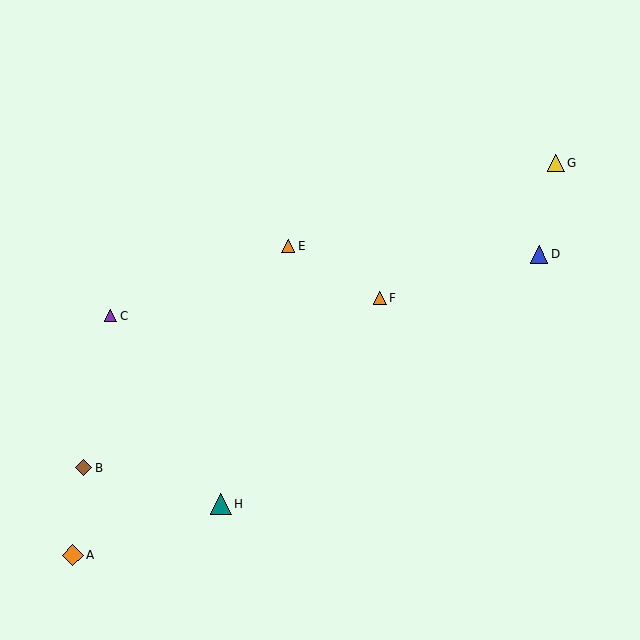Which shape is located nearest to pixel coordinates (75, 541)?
The orange diamond (labeled A) at (73, 555) is nearest to that location.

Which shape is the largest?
The teal triangle (labeled H) is the largest.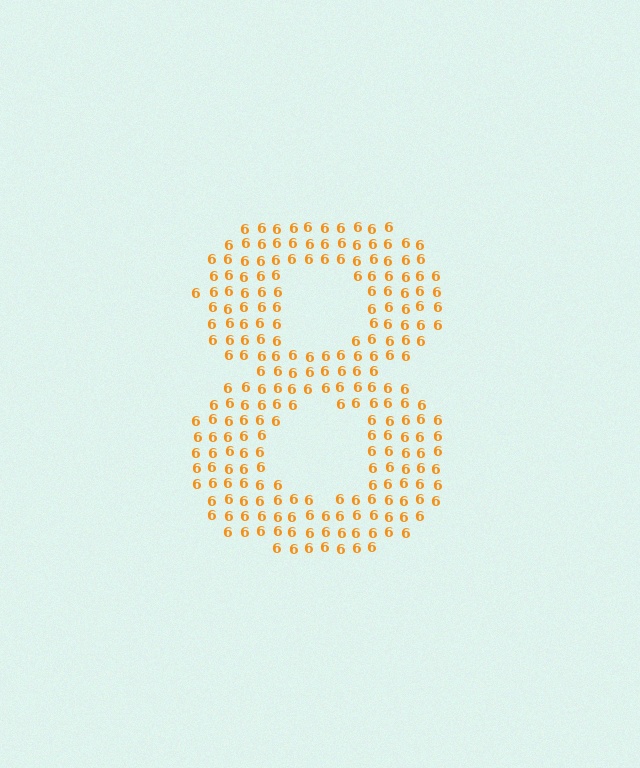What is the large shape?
The large shape is the digit 8.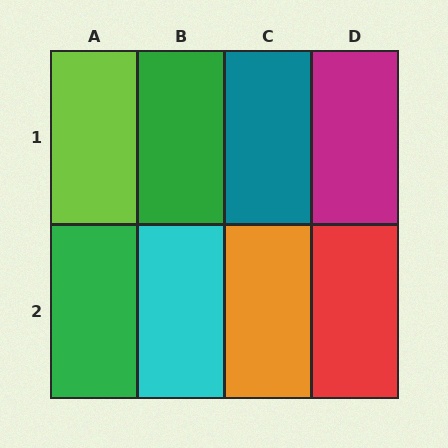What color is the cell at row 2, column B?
Cyan.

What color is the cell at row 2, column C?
Orange.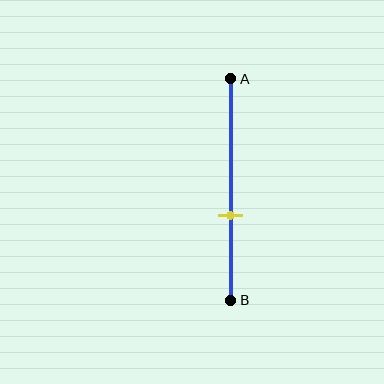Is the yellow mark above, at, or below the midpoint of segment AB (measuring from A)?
The yellow mark is below the midpoint of segment AB.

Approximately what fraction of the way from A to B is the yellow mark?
The yellow mark is approximately 60% of the way from A to B.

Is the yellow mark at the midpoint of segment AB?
No, the mark is at about 60% from A, not at the 50% midpoint.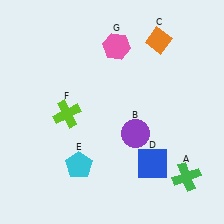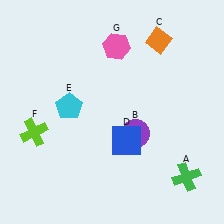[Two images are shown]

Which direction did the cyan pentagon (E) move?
The cyan pentagon (E) moved up.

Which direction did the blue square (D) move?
The blue square (D) moved left.